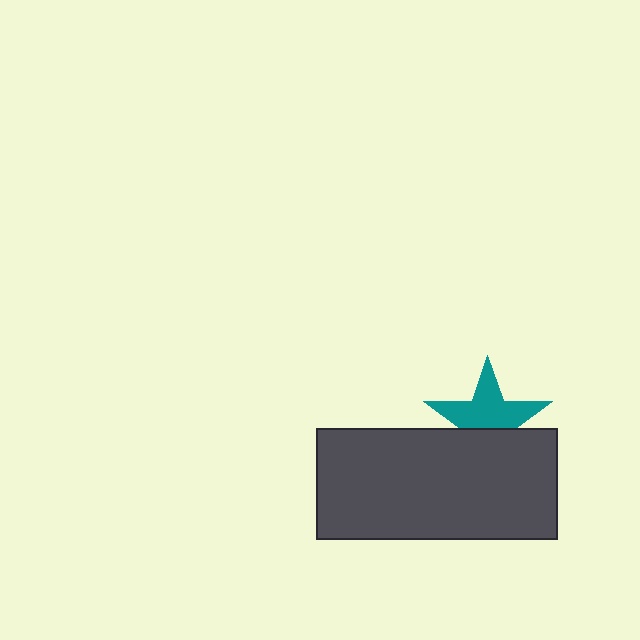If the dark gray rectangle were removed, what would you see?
You would see the complete teal star.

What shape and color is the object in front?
The object in front is a dark gray rectangle.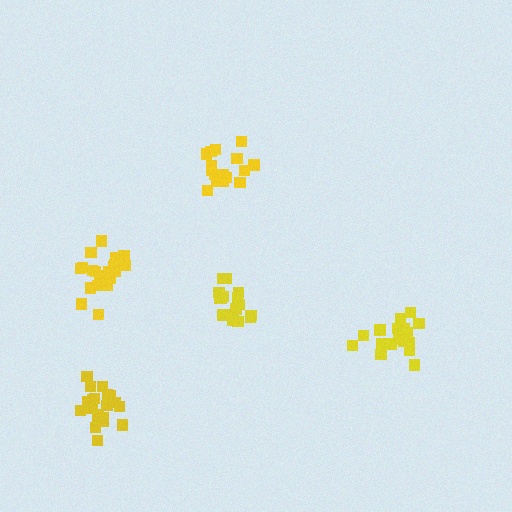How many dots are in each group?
Group 1: 17 dots, Group 2: 18 dots, Group 3: 20 dots, Group 4: 21 dots, Group 5: 18 dots (94 total).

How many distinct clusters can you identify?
There are 5 distinct clusters.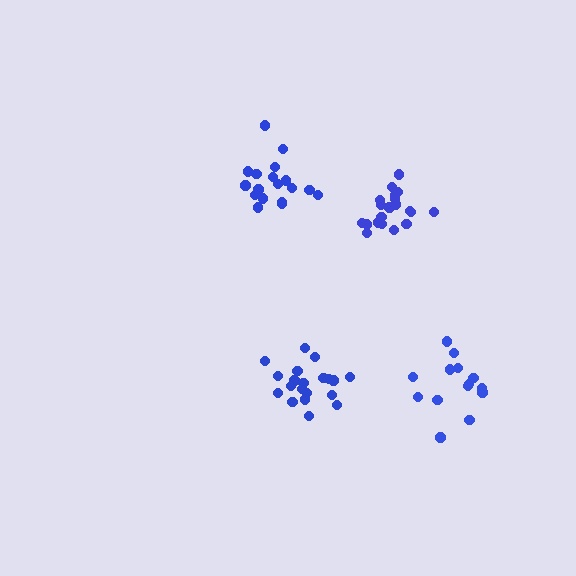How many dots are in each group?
Group 1: 14 dots, Group 2: 20 dots, Group 3: 18 dots, Group 4: 20 dots (72 total).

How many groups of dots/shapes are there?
There are 4 groups.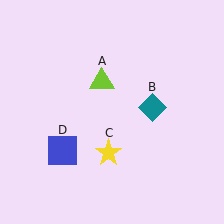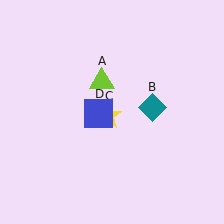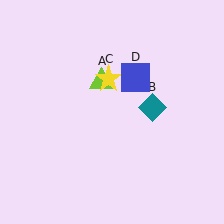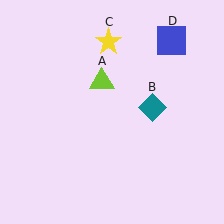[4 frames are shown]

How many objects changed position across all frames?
2 objects changed position: yellow star (object C), blue square (object D).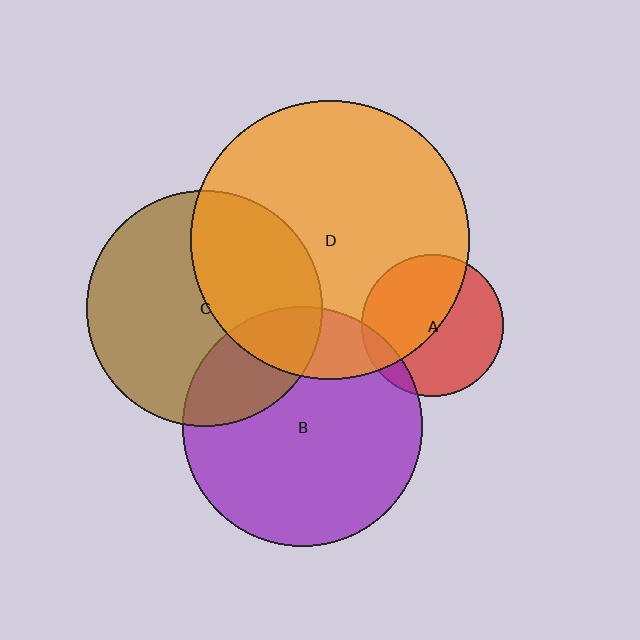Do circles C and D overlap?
Yes.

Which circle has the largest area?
Circle D (orange).